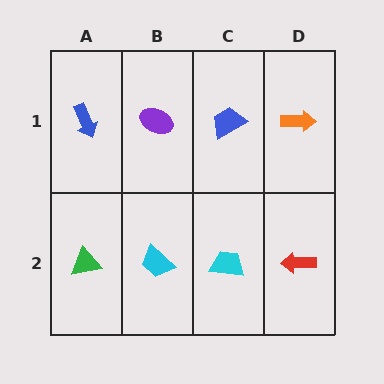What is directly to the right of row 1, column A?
A purple ellipse.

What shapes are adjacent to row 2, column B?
A purple ellipse (row 1, column B), a green triangle (row 2, column A), a cyan trapezoid (row 2, column C).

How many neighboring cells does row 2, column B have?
3.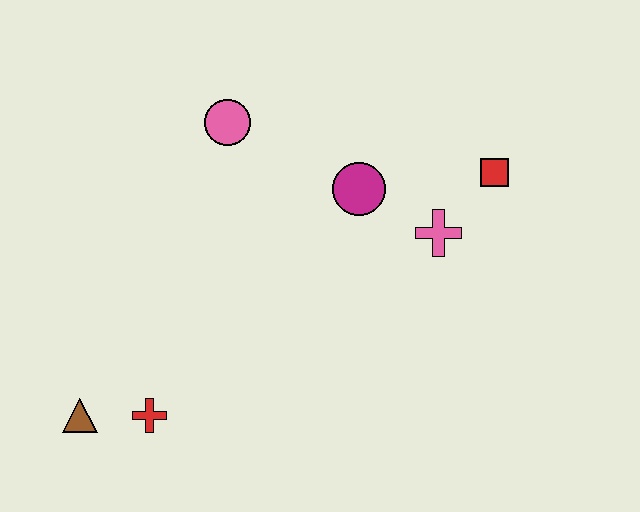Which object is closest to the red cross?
The brown triangle is closest to the red cross.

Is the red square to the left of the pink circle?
No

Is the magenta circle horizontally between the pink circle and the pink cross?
Yes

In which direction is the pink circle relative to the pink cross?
The pink circle is to the left of the pink cross.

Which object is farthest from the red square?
The brown triangle is farthest from the red square.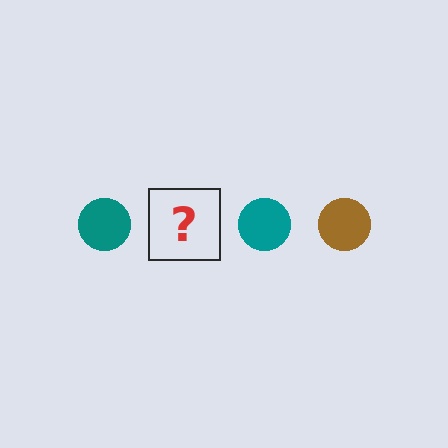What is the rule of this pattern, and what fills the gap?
The rule is that the pattern cycles through teal, brown circles. The gap should be filled with a brown circle.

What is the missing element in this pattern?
The missing element is a brown circle.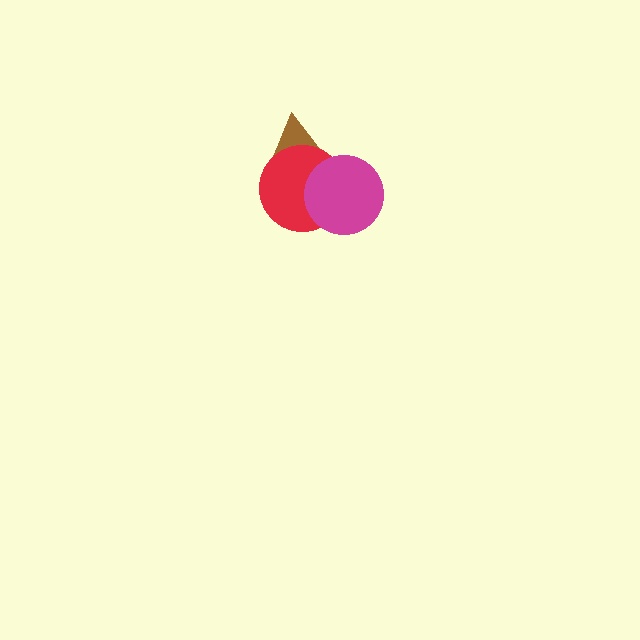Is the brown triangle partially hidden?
Yes, it is partially covered by another shape.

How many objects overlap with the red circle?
2 objects overlap with the red circle.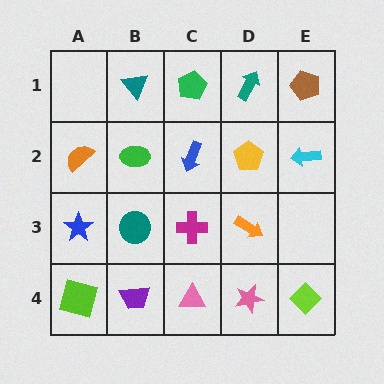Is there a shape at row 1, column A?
No, that cell is empty.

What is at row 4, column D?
A pink star.